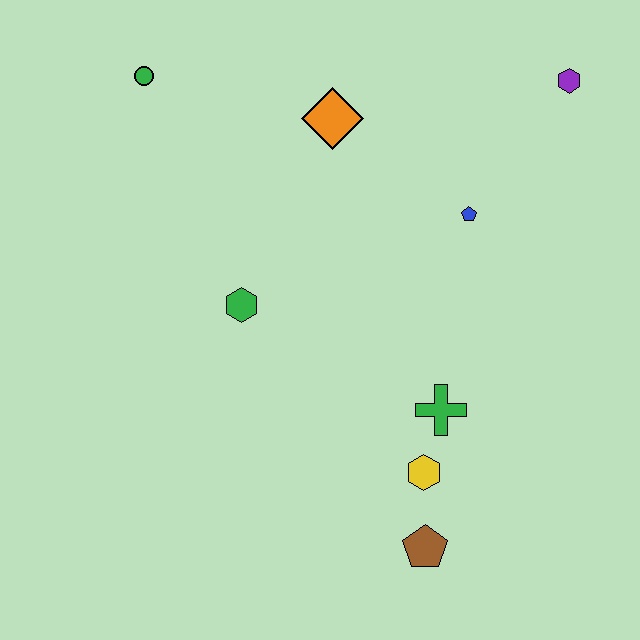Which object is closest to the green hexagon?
The orange diamond is closest to the green hexagon.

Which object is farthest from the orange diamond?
The brown pentagon is farthest from the orange diamond.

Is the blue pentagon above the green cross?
Yes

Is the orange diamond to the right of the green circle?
Yes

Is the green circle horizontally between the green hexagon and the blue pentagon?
No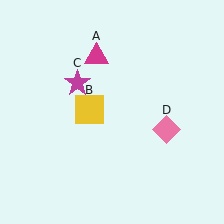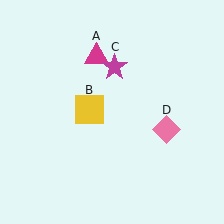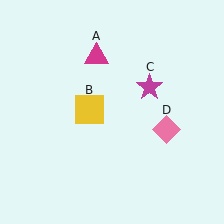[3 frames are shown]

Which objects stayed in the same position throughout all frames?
Magenta triangle (object A) and yellow square (object B) and pink diamond (object D) remained stationary.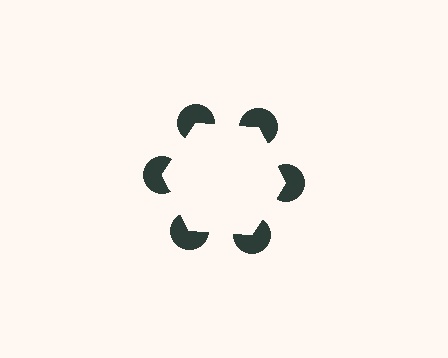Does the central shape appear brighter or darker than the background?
It typically appears slightly brighter than the background, even though no actual brightness change is drawn.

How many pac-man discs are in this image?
There are 6 — one at each vertex of the illusory hexagon.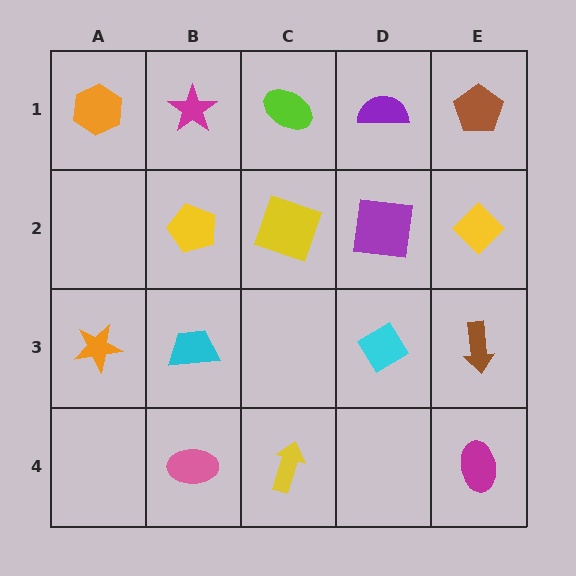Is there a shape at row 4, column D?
No, that cell is empty.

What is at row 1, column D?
A purple semicircle.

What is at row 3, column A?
An orange star.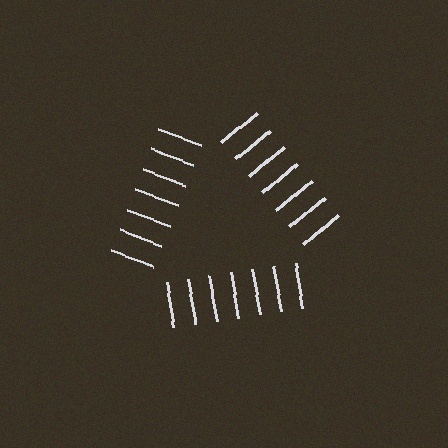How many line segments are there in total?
21 — 7 along each of the 3 edges.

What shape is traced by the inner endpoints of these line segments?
An illusory triangle — the line segments terminate on its edges but no continuous stroke is drawn.